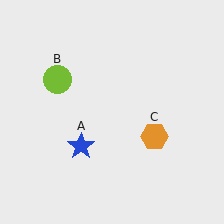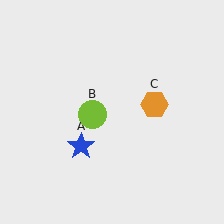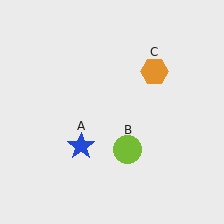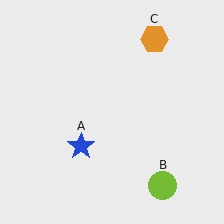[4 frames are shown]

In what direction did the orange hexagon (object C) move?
The orange hexagon (object C) moved up.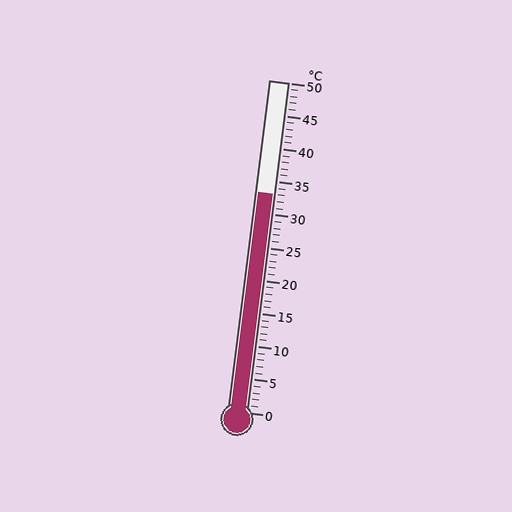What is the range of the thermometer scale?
The thermometer scale ranges from 0°C to 50°C.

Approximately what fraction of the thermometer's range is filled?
The thermometer is filled to approximately 65% of its range.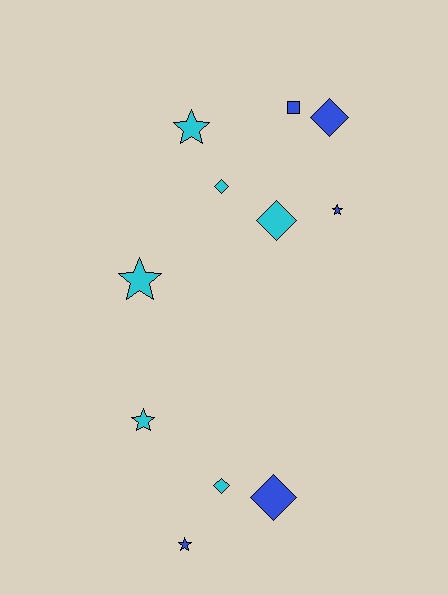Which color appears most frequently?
Cyan, with 6 objects.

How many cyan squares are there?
There are no cyan squares.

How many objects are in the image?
There are 11 objects.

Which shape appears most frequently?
Diamond, with 5 objects.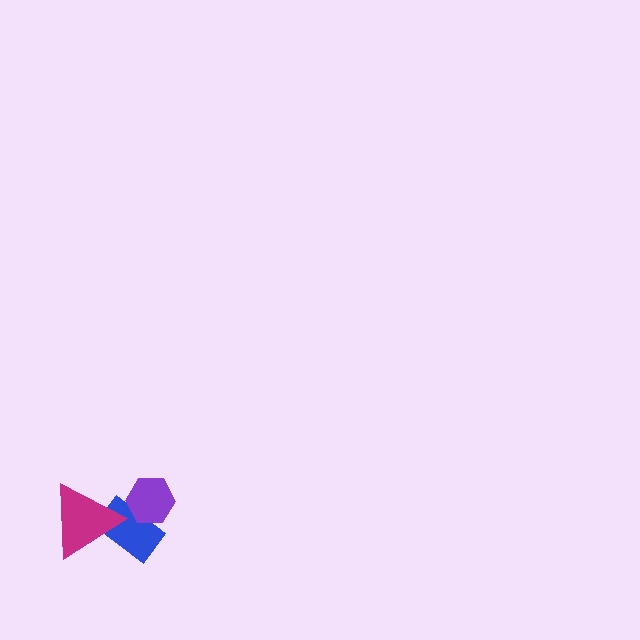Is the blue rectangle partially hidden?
Yes, it is partially covered by another shape.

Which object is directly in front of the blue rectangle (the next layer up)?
The purple hexagon is directly in front of the blue rectangle.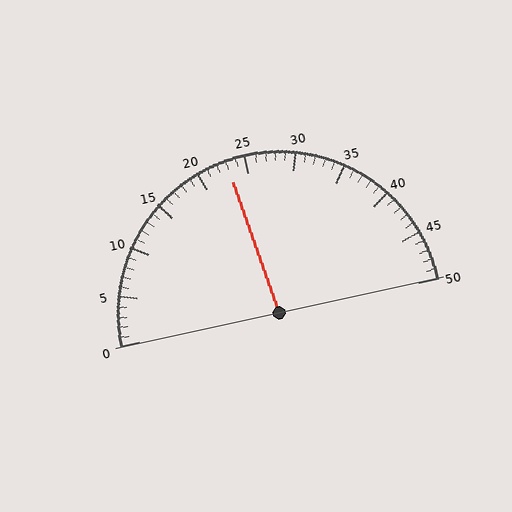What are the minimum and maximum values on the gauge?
The gauge ranges from 0 to 50.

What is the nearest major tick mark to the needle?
The nearest major tick mark is 25.